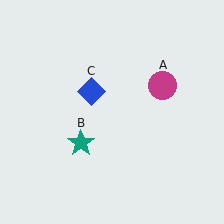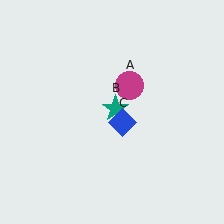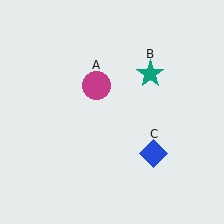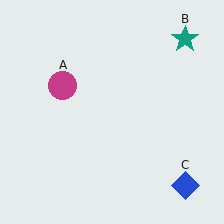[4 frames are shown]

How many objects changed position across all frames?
3 objects changed position: magenta circle (object A), teal star (object B), blue diamond (object C).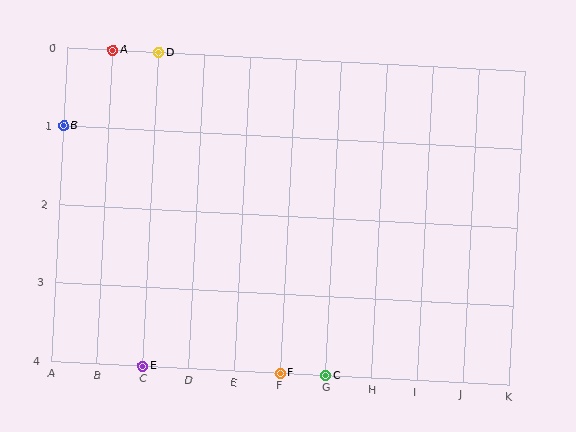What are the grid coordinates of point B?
Point B is at grid coordinates (A, 1).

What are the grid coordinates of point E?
Point E is at grid coordinates (C, 4).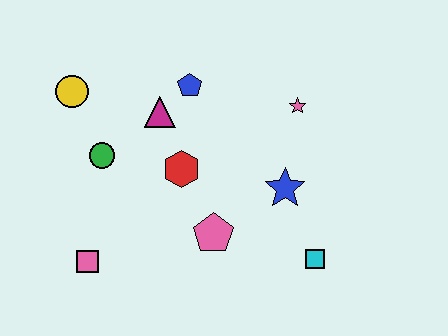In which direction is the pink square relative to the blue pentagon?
The pink square is below the blue pentagon.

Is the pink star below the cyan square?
No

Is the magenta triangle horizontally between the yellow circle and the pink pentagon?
Yes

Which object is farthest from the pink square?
The pink star is farthest from the pink square.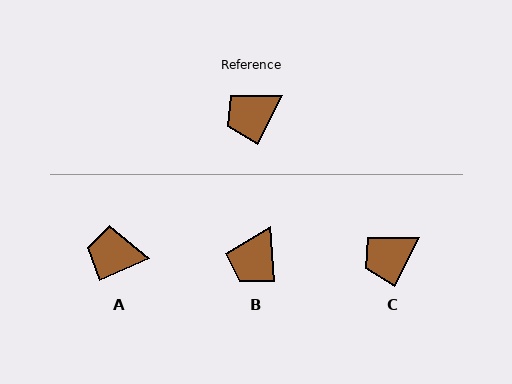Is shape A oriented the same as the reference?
No, it is off by about 38 degrees.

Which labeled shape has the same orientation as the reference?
C.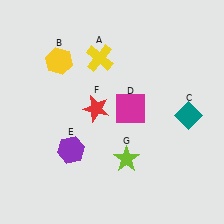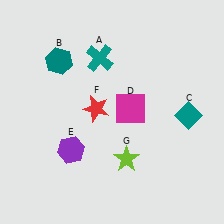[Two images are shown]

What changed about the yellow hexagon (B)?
In Image 1, B is yellow. In Image 2, it changed to teal.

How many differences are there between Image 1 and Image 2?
There are 2 differences between the two images.